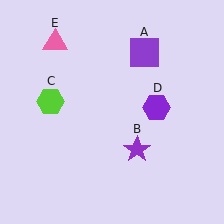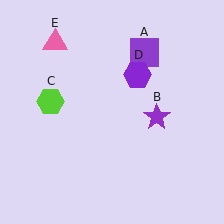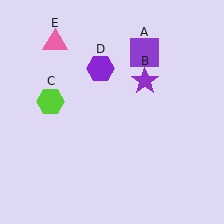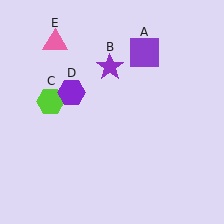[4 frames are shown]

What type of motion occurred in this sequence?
The purple star (object B), purple hexagon (object D) rotated counterclockwise around the center of the scene.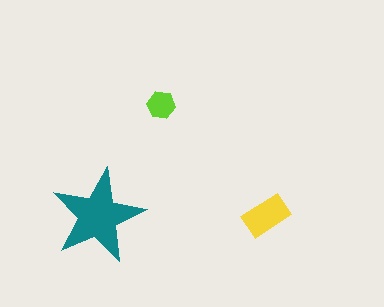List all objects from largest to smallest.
The teal star, the yellow rectangle, the lime hexagon.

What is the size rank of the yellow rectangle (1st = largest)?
2nd.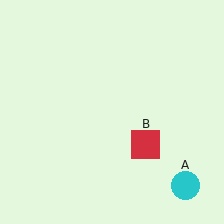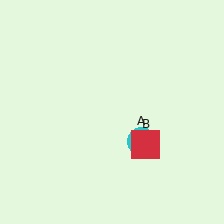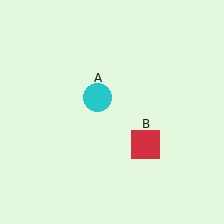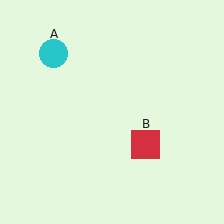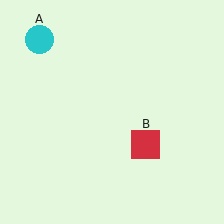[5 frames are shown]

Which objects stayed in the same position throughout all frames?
Red square (object B) remained stationary.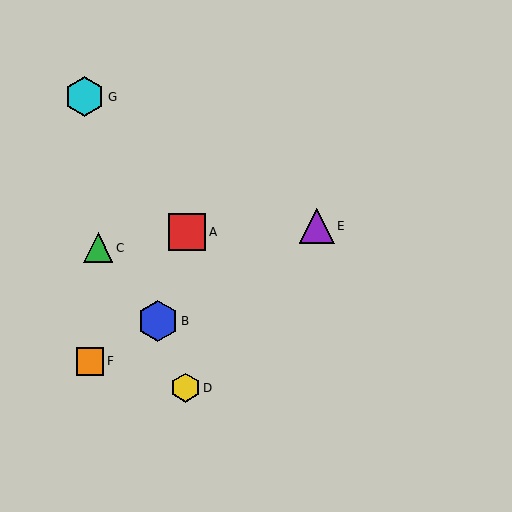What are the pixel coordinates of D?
Object D is at (185, 388).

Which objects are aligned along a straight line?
Objects B, E, F are aligned along a straight line.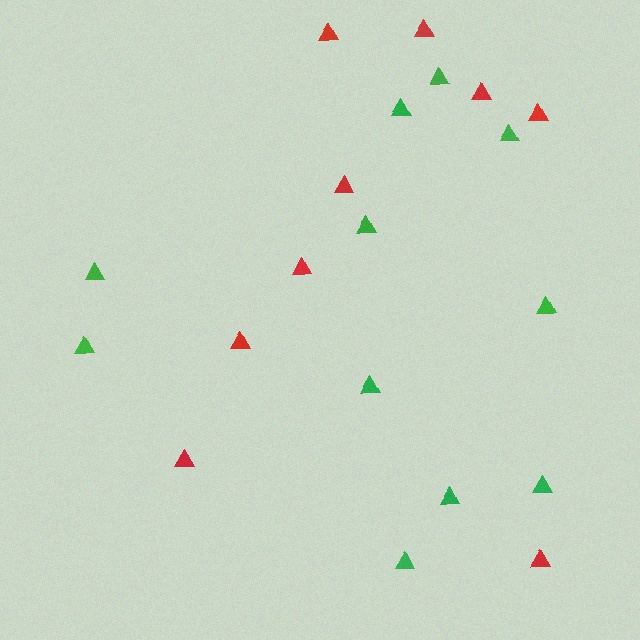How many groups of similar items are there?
There are 2 groups: one group of red triangles (9) and one group of green triangles (11).